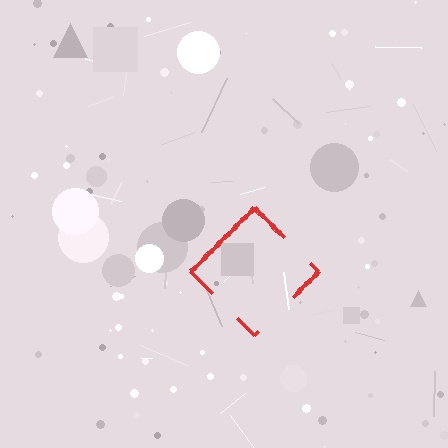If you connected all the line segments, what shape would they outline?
They would outline a diamond.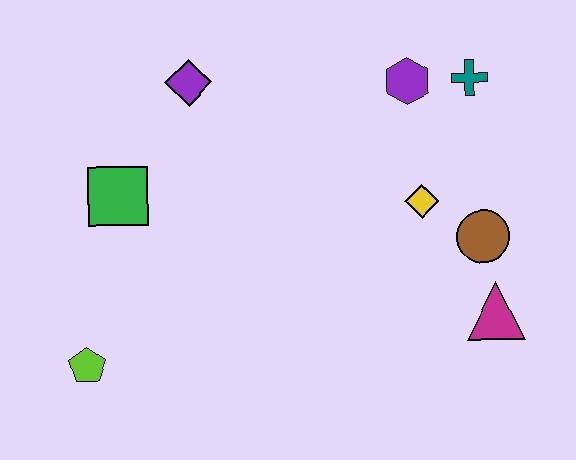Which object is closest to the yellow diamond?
The brown circle is closest to the yellow diamond.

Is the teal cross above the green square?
Yes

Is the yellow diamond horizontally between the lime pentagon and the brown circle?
Yes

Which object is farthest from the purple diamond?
The magenta triangle is farthest from the purple diamond.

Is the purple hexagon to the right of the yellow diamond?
No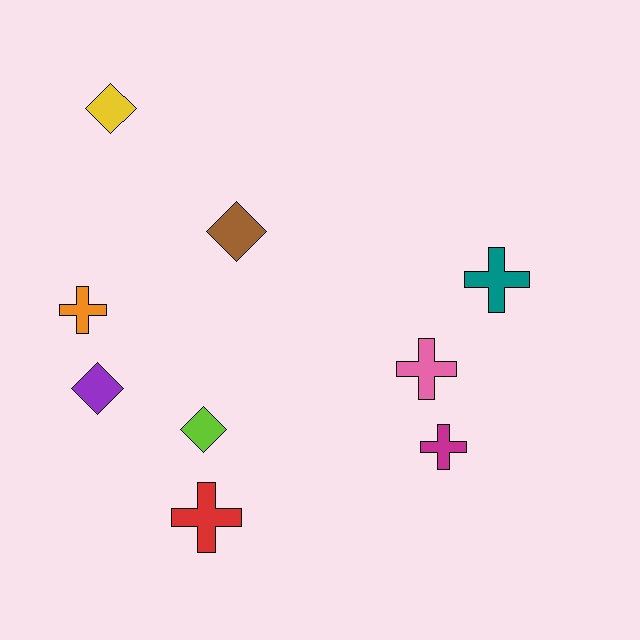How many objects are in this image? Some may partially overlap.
There are 9 objects.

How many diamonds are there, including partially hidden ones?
There are 4 diamonds.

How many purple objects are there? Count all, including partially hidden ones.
There is 1 purple object.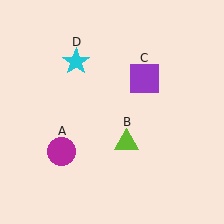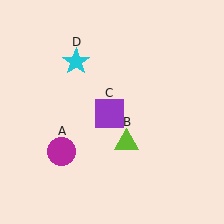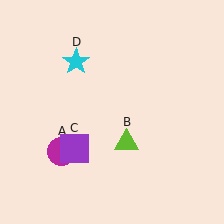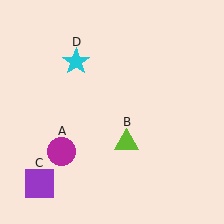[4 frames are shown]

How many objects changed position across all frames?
1 object changed position: purple square (object C).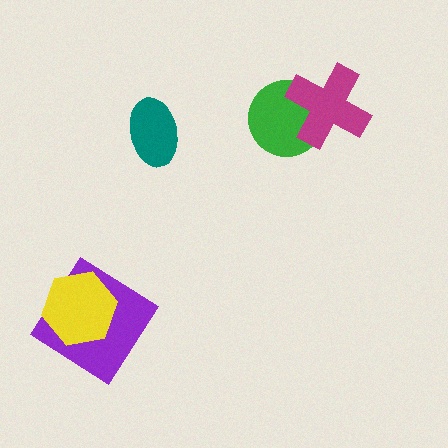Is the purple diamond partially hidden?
Yes, it is partially covered by another shape.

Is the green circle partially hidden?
Yes, it is partially covered by another shape.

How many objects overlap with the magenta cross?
1 object overlaps with the magenta cross.